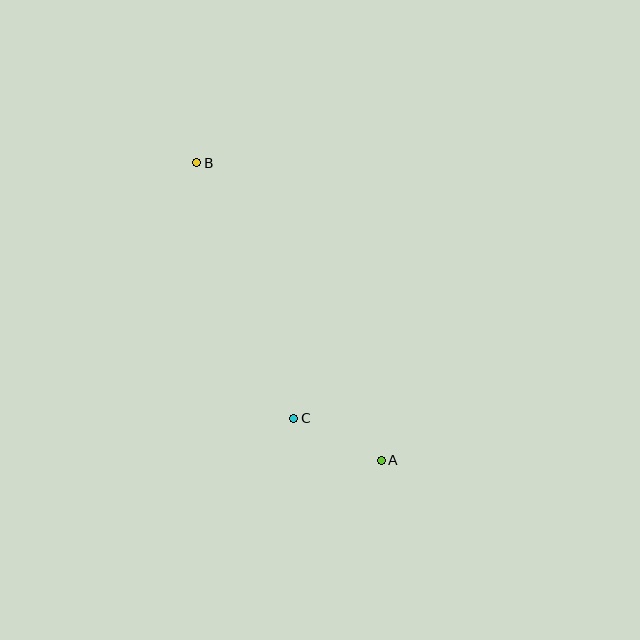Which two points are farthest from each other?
Points A and B are farthest from each other.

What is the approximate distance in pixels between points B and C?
The distance between B and C is approximately 273 pixels.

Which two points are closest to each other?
Points A and C are closest to each other.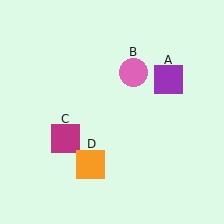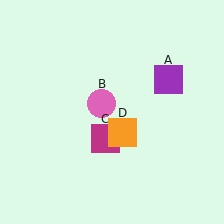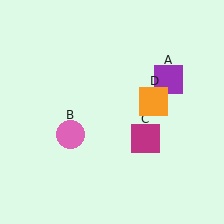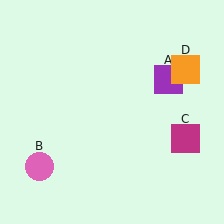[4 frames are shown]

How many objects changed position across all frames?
3 objects changed position: pink circle (object B), magenta square (object C), orange square (object D).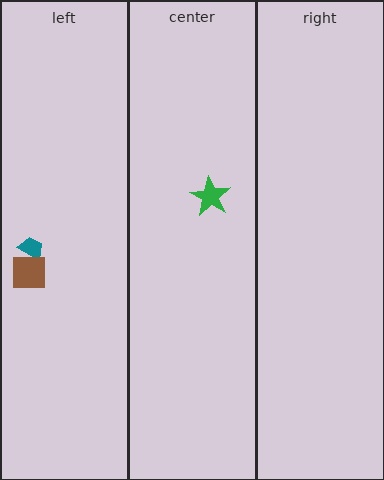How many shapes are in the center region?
1.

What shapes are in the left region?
The teal trapezoid, the brown square.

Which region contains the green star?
The center region.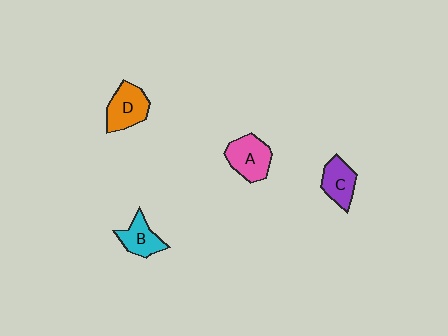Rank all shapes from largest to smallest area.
From largest to smallest: A (pink), D (orange), C (purple), B (cyan).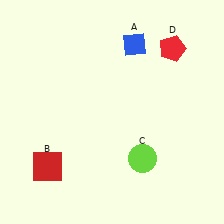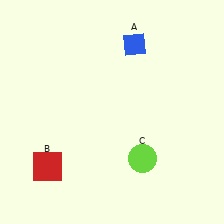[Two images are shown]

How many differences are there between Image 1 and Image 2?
There is 1 difference between the two images.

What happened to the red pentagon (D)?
The red pentagon (D) was removed in Image 2. It was in the top-right area of Image 1.